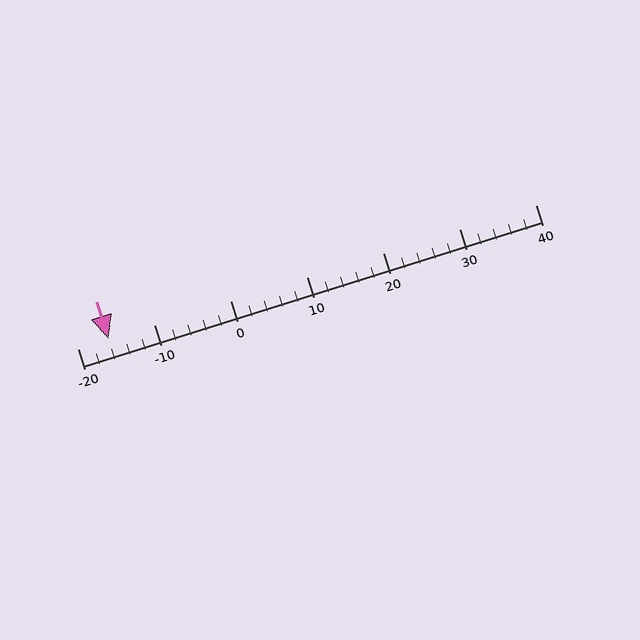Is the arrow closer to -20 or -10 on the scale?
The arrow is closer to -20.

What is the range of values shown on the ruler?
The ruler shows values from -20 to 40.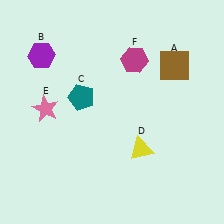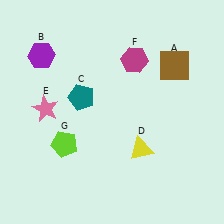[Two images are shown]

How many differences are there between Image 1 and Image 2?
There is 1 difference between the two images.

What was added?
A lime pentagon (G) was added in Image 2.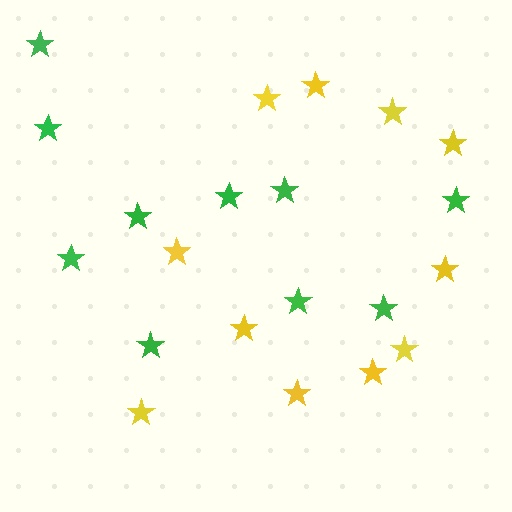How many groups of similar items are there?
There are 2 groups: one group of green stars (10) and one group of yellow stars (11).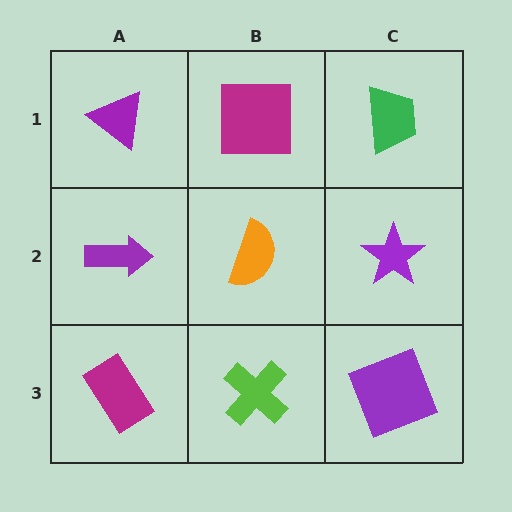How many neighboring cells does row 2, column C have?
3.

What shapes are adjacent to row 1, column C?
A purple star (row 2, column C), a magenta square (row 1, column B).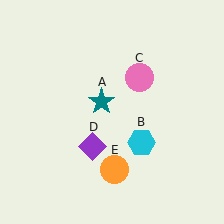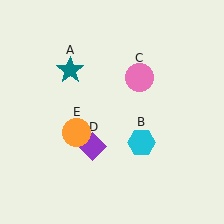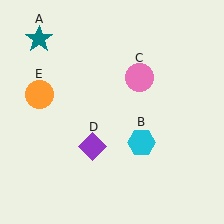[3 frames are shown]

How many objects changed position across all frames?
2 objects changed position: teal star (object A), orange circle (object E).